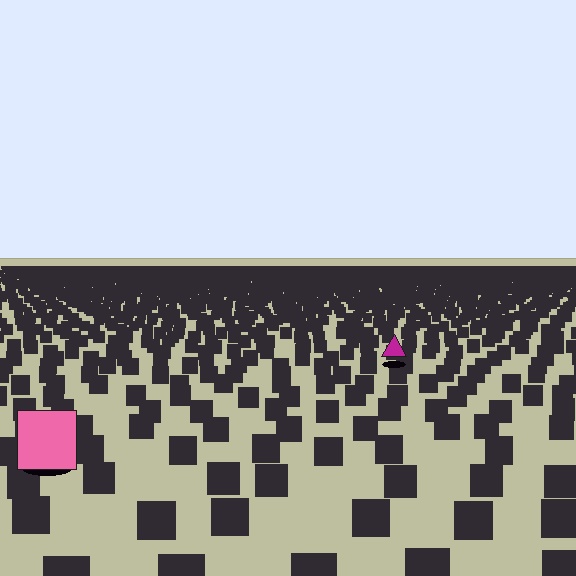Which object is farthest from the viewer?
The magenta triangle is farthest from the viewer. It appears smaller and the ground texture around it is denser.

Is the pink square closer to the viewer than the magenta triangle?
Yes. The pink square is closer — you can tell from the texture gradient: the ground texture is coarser near it.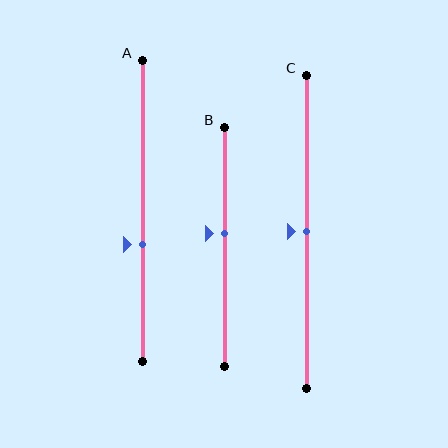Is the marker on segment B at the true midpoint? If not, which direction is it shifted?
No, the marker on segment B is shifted upward by about 5% of the segment length.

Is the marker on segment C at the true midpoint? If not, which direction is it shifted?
Yes, the marker on segment C is at the true midpoint.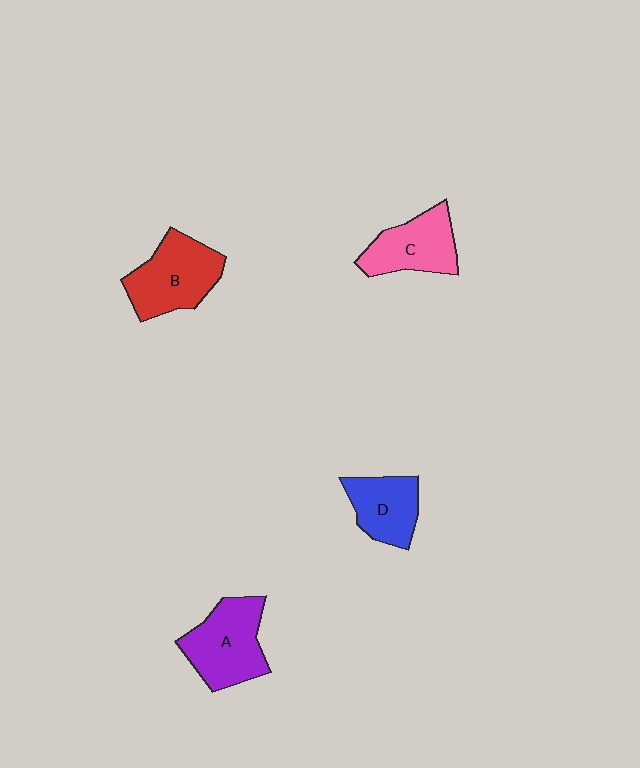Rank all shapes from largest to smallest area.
From largest to smallest: A (purple), B (red), C (pink), D (blue).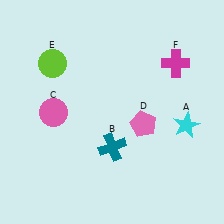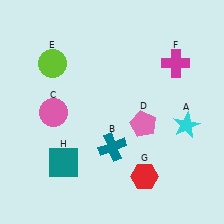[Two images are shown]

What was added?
A red hexagon (G), a teal square (H) were added in Image 2.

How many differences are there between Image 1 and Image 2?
There are 2 differences between the two images.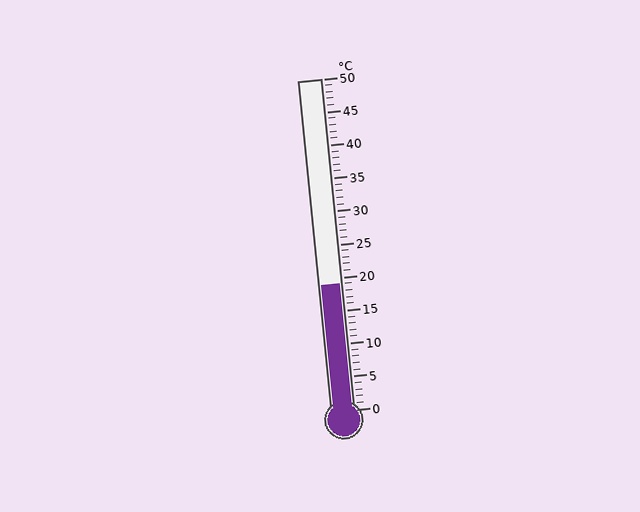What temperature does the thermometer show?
The thermometer shows approximately 19°C.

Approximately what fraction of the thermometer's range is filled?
The thermometer is filled to approximately 40% of its range.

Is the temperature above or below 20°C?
The temperature is below 20°C.